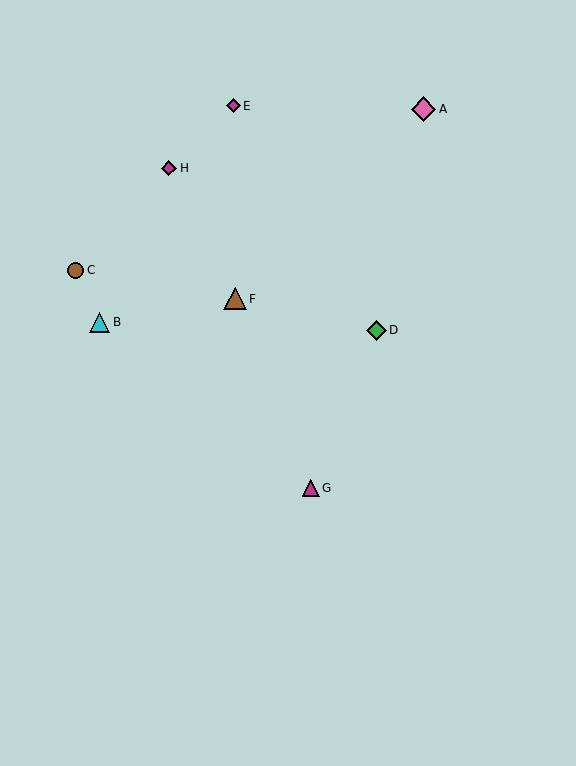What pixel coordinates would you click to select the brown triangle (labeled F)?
Click at (235, 299) to select the brown triangle F.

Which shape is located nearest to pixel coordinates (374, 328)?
The green diamond (labeled D) at (376, 330) is nearest to that location.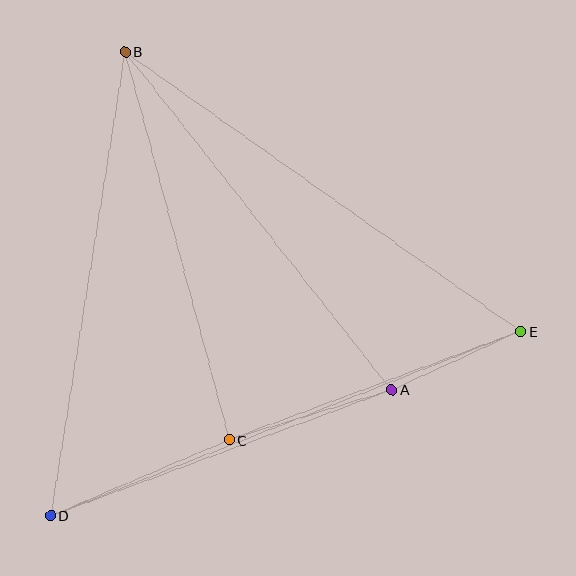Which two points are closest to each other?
Points A and E are closest to each other.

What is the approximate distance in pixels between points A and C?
The distance between A and C is approximately 170 pixels.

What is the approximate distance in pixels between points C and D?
The distance between C and D is approximately 194 pixels.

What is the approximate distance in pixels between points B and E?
The distance between B and E is approximately 485 pixels.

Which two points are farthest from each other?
Points D and E are farthest from each other.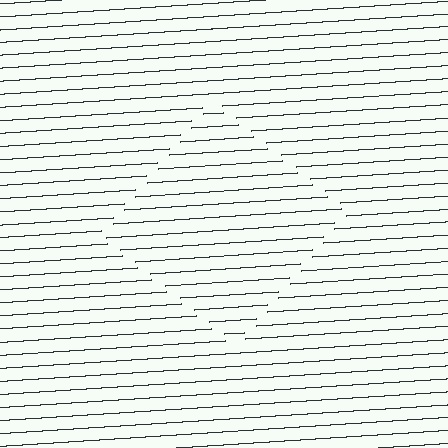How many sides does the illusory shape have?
4 sides — the line-ends trace a square.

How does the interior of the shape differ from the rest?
The interior of the shape contains the same grating, shifted by half a period — the contour is defined by the phase discontinuity where line-ends from the inner and outer gratings abut.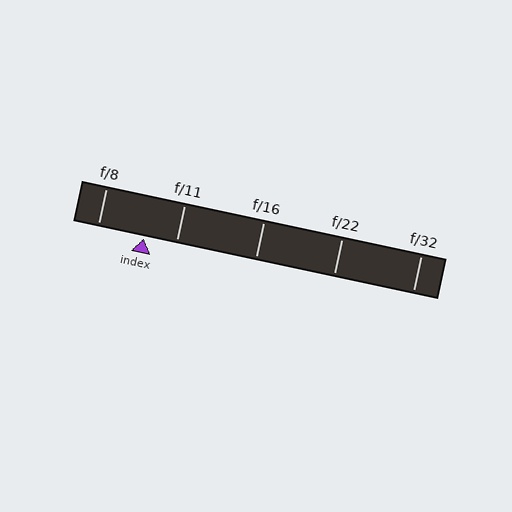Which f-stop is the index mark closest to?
The index mark is closest to f/11.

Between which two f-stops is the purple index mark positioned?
The index mark is between f/8 and f/11.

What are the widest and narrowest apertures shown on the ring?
The widest aperture shown is f/8 and the narrowest is f/32.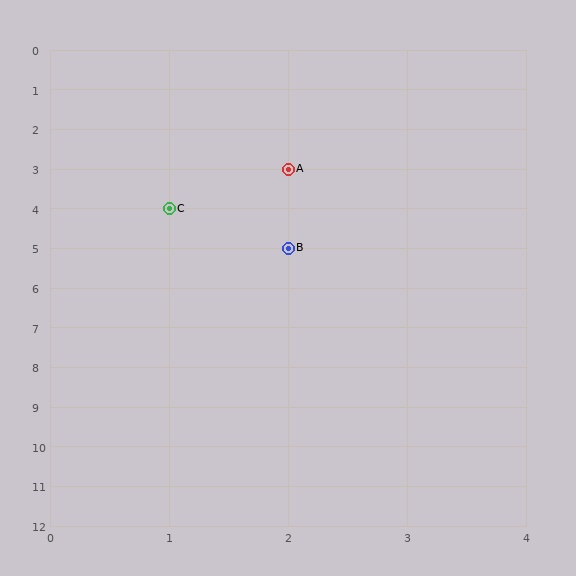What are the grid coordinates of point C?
Point C is at grid coordinates (1, 4).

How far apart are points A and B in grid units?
Points A and B are 2 rows apart.